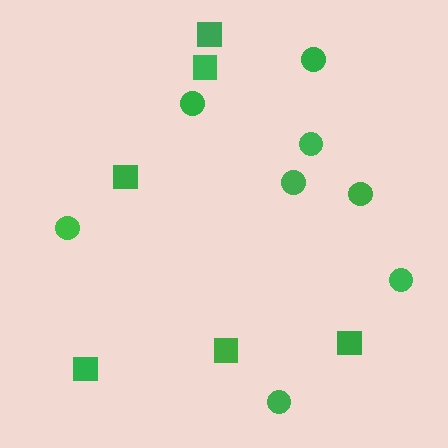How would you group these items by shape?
There are 2 groups: one group of circles (8) and one group of squares (6).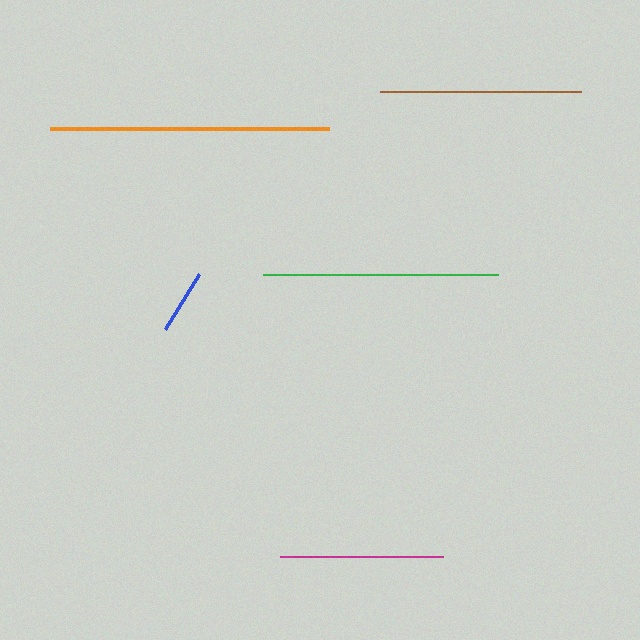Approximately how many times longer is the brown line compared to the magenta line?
The brown line is approximately 1.2 times the length of the magenta line.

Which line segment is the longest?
The orange line is the longest at approximately 279 pixels.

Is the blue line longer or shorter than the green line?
The green line is longer than the blue line.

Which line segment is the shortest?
The blue line is the shortest at approximately 64 pixels.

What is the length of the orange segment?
The orange segment is approximately 279 pixels long.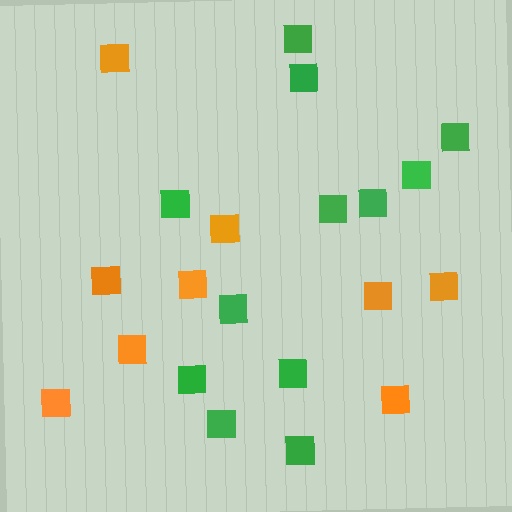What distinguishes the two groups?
There are 2 groups: one group of green squares (12) and one group of orange squares (9).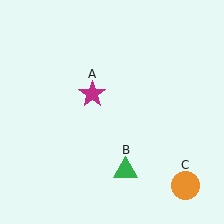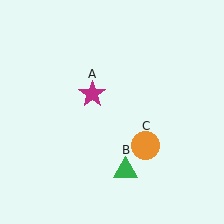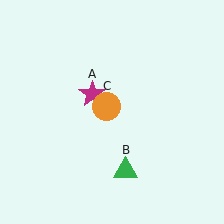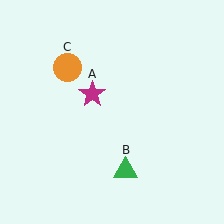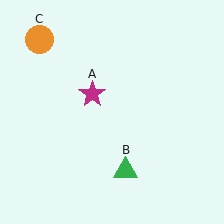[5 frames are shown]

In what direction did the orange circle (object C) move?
The orange circle (object C) moved up and to the left.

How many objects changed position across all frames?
1 object changed position: orange circle (object C).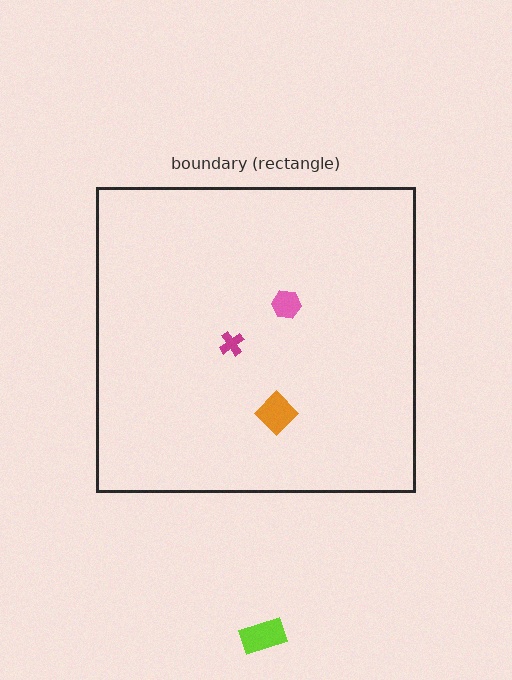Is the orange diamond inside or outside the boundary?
Inside.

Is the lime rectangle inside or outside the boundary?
Outside.